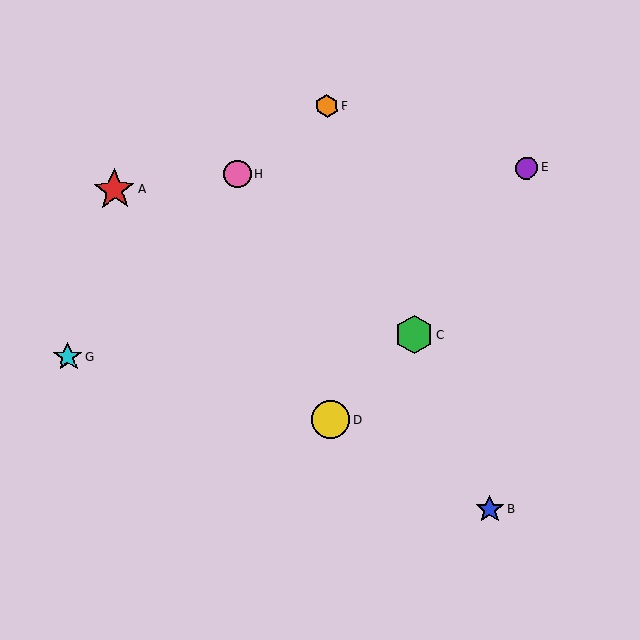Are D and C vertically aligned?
No, D is at x≈331 and C is at x≈414.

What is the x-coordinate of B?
Object B is at x≈490.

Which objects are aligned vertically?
Objects D, F are aligned vertically.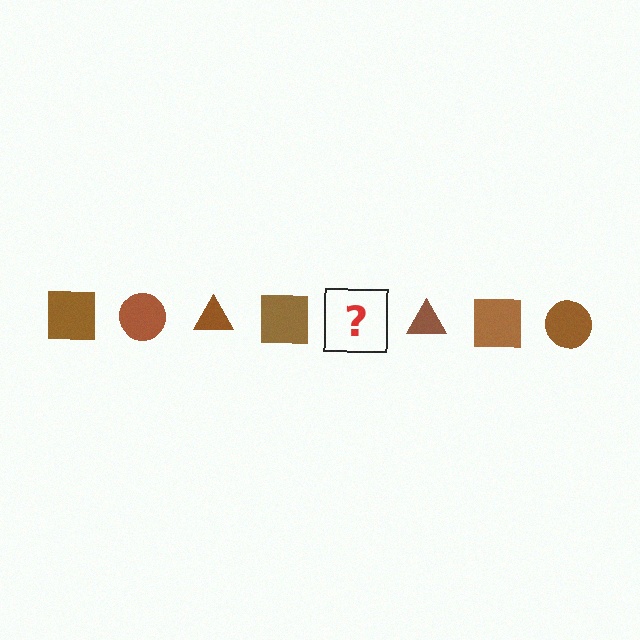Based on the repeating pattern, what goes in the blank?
The blank should be a brown circle.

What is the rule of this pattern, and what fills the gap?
The rule is that the pattern cycles through square, circle, triangle shapes in brown. The gap should be filled with a brown circle.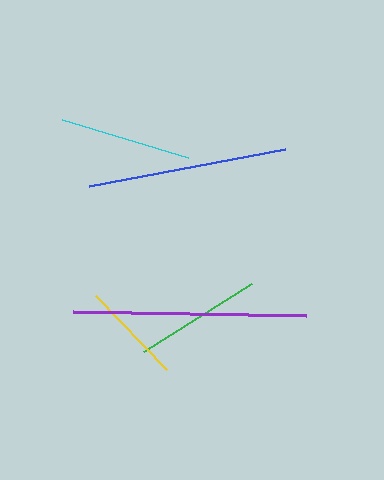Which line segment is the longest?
The purple line is the longest at approximately 233 pixels.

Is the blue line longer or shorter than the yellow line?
The blue line is longer than the yellow line.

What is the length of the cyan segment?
The cyan segment is approximately 132 pixels long.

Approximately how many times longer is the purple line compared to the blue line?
The purple line is approximately 1.2 times the length of the blue line.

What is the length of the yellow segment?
The yellow segment is approximately 103 pixels long.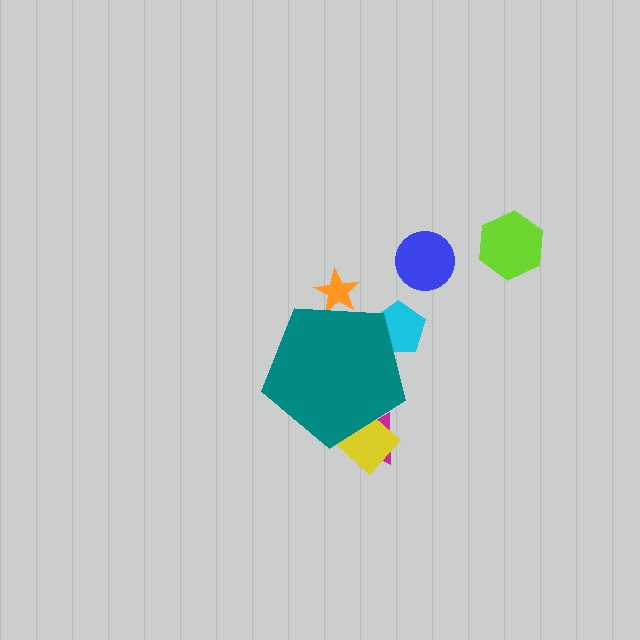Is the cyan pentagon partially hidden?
Yes, the cyan pentagon is partially hidden behind the teal pentagon.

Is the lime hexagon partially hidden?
No, the lime hexagon is fully visible.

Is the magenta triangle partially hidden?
Yes, the magenta triangle is partially hidden behind the teal pentagon.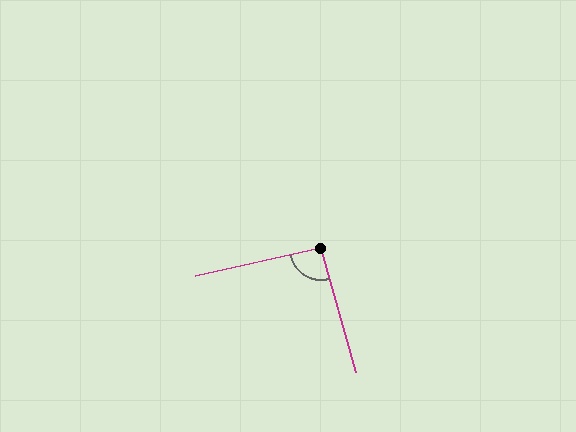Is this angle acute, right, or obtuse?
It is approximately a right angle.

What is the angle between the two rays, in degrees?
Approximately 93 degrees.